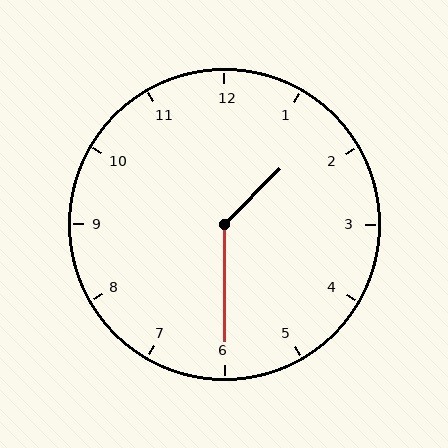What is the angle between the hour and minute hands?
Approximately 135 degrees.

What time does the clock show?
1:30.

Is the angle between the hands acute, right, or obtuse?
It is obtuse.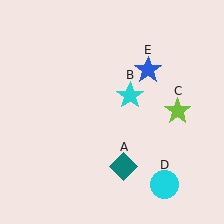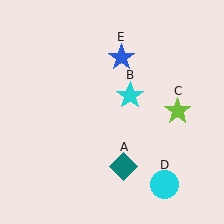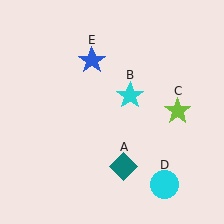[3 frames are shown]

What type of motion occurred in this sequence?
The blue star (object E) rotated counterclockwise around the center of the scene.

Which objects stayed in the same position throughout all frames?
Teal diamond (object A) and cyan star (object B) and lime star (object C) and cyan circle (object D) remained stationary.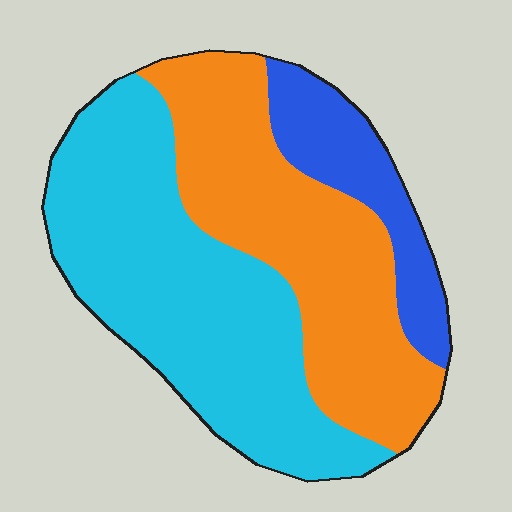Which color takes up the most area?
Cyan, at roughly 45%.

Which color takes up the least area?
Blue, at roughly 15%.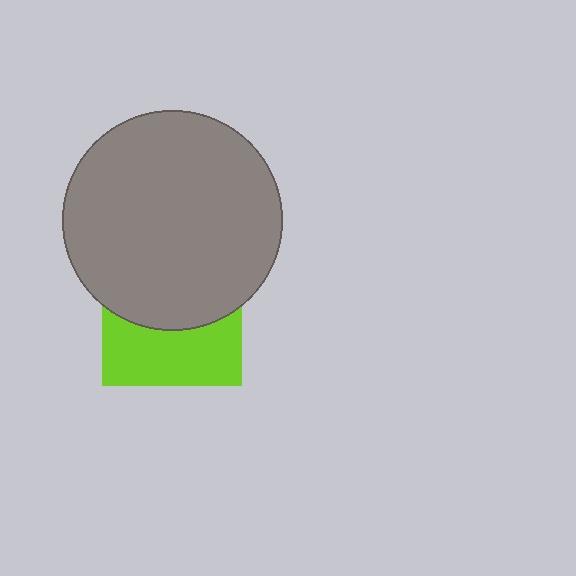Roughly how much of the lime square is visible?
A small part of it is visible (roughly 45%).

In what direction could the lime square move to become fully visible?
The lime square could move down. That would shift it out from behind the gray circle entirely.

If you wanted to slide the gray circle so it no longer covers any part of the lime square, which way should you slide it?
Slide it up — that is the most direct way to separate the two shapes.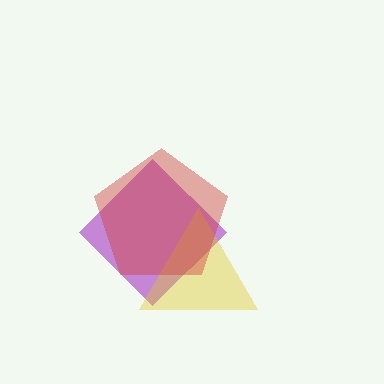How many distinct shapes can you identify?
There are 3 distinct shapes: a purple diamond, a yellow triangle, a red pentagon.